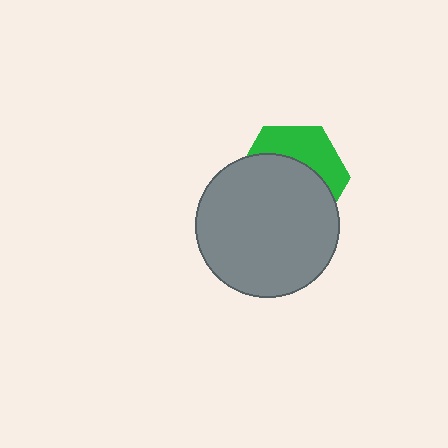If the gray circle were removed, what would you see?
You would see the complete green hexagon.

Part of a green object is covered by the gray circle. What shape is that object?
It is a hexagon.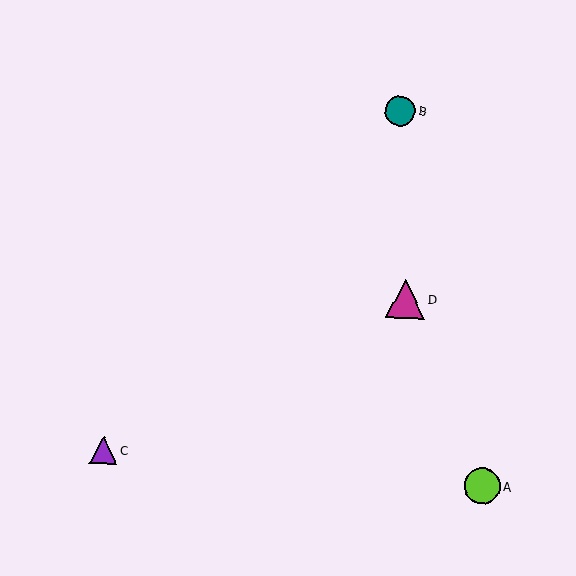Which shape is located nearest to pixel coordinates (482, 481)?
The lime circle (labeled A) at (482, 486) is nearest to that location.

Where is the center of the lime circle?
The center of the lime circle is at (482, 486).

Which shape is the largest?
The magenta triangle (labeled D) is the largest.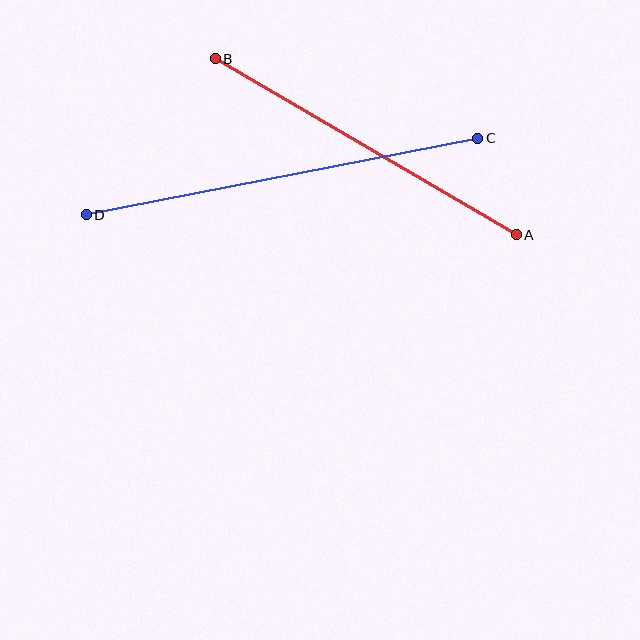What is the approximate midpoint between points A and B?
The midpoint is at approximately (366, 147) pixels.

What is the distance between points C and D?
The distance is approximately 399 pixels.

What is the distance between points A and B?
The distance is approximately 349 pixels.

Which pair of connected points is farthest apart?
Points C and D are farthest apart.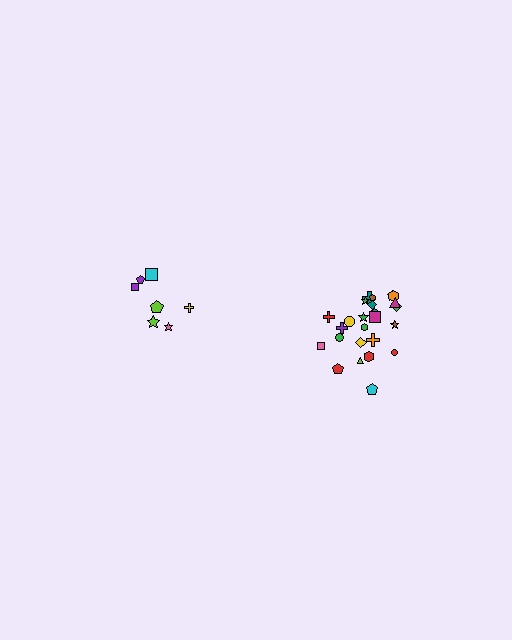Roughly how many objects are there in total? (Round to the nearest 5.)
Roughly 30 objects in total.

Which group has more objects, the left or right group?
The right group.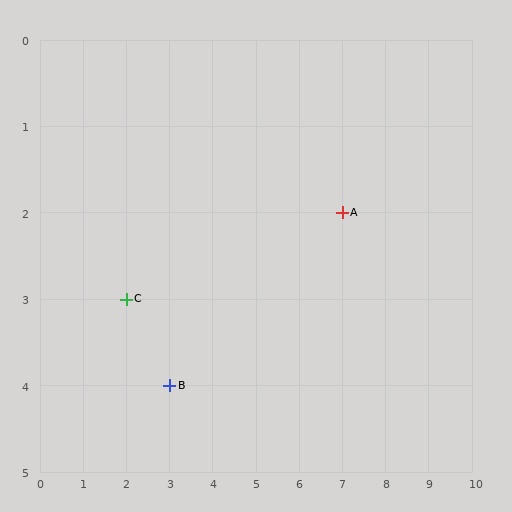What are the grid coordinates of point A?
Point A is at grid coordinates (7, 2).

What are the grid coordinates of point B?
Point B is at grid coordinates (3, 4).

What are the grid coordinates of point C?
Point C is at grid coordinates (2, 3).